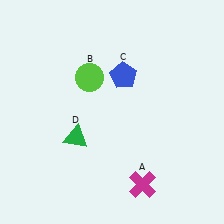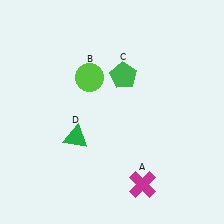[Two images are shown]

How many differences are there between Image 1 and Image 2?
There is 1 difference between the two images.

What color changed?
The pentagon (C) changed from blue in Image 1 to green in Image 2.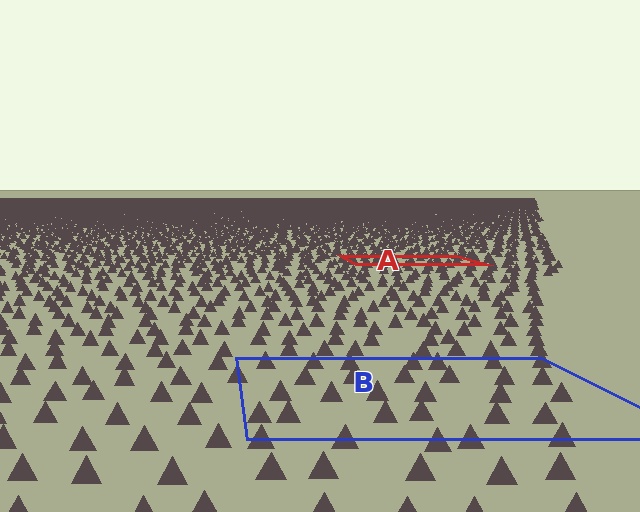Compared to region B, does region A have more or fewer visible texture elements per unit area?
Region A has more texture elements per unit area — they are packed more densely because it is farther away.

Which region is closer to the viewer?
Region B is closer. The texture elements there are larger and more spread out.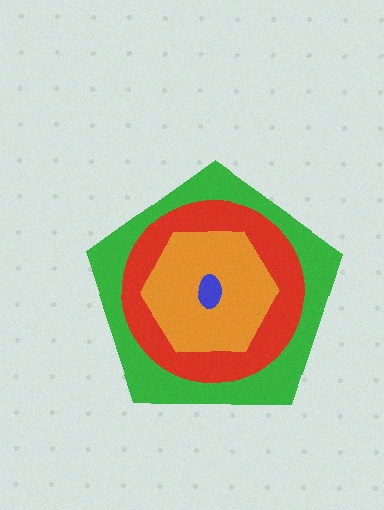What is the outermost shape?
The green pentagon.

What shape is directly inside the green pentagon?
The red circle.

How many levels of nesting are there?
4.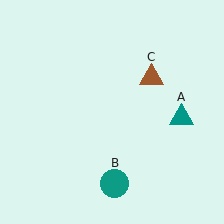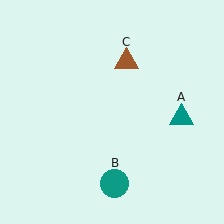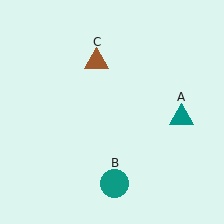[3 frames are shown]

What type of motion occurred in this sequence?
The brown triangle (object C) rotated counterclockwise around the center of the scene.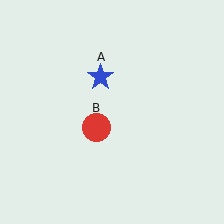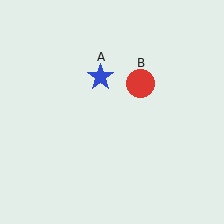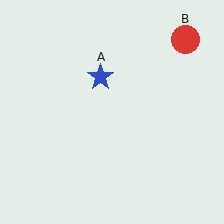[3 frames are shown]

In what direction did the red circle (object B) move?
The red circle (object B) moved up and to the right.